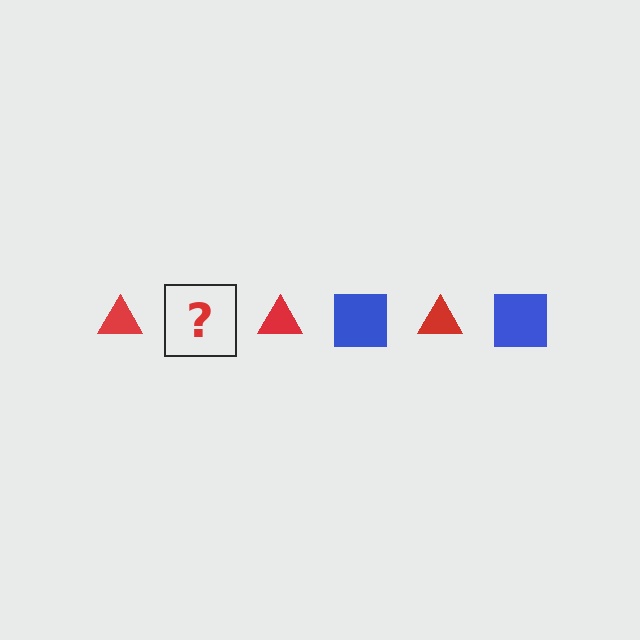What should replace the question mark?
The question mark should be replaced with a blue square.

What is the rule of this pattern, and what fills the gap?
The rule is that the pattern alternates between red triangle and blue square. The gap should be filled with a blue square.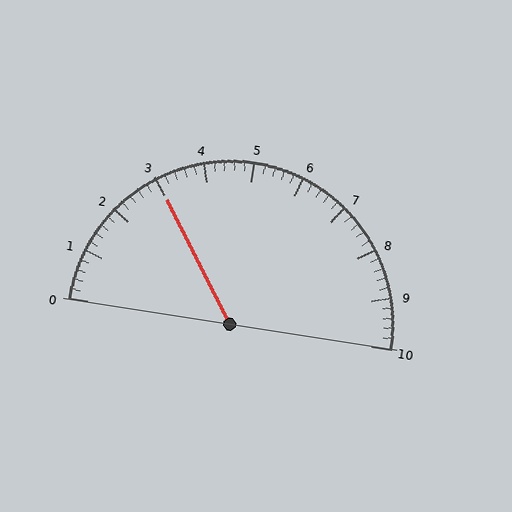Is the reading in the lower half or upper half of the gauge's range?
The reading is in the lower half of the range (0 to 10).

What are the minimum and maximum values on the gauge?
The gauge ranges from 0 to 10.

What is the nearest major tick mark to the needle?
The nearest major tick mark is 3.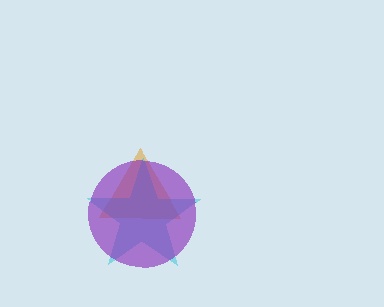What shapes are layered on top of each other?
The layered shapes are: an orange triangle, a cyan star, a purple circle.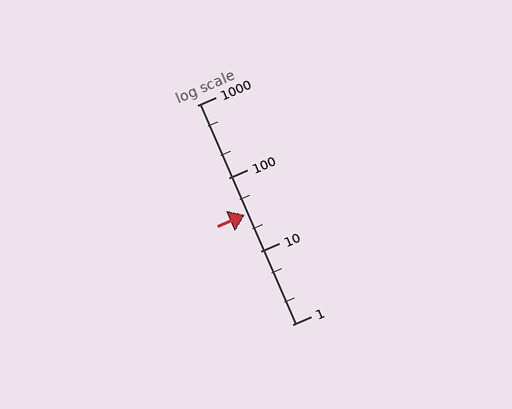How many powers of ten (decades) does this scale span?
The scale spans 3 decades, from 1 to 1000.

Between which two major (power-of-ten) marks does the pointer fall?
The pointer is between 10 and 100.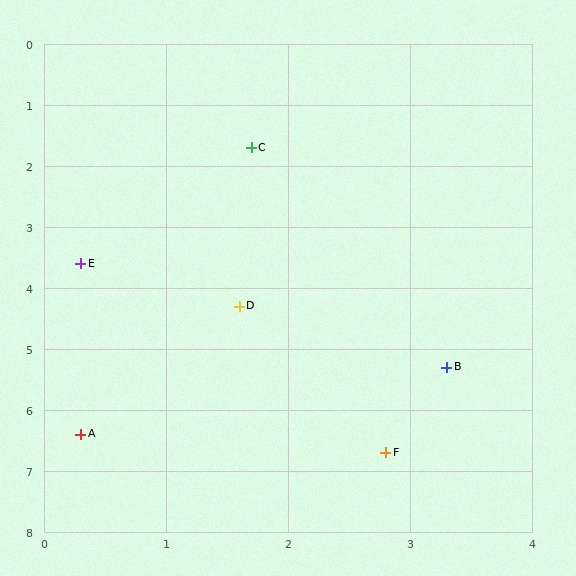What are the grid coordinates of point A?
Point A is at approximately (0.3, 6.4).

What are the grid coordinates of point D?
Point D is at approximately (1.6, 4.3).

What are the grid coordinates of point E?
Point E is at approximately (0.3, 3.6).